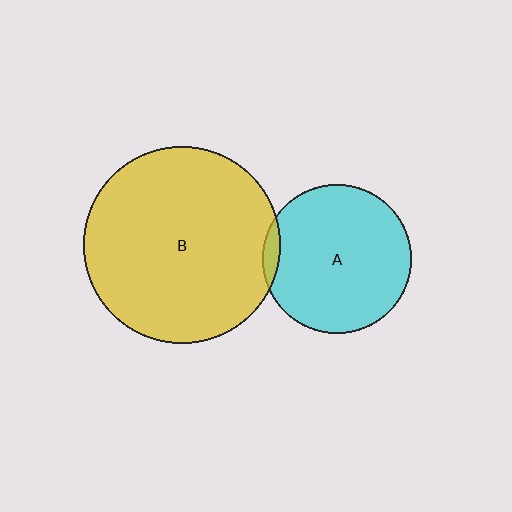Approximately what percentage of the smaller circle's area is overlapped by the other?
Approximately 5%.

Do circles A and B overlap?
Yes.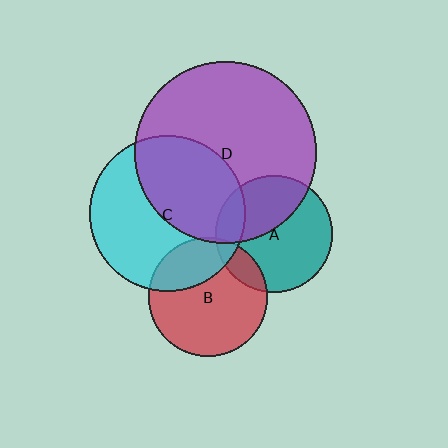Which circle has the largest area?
Circle D (purple).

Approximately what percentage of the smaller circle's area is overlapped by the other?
Approximately 40%.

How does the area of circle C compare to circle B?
Approximately 1.7 times.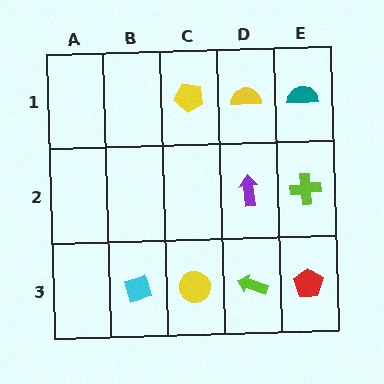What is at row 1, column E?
A teal semicircle.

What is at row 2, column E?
A lime cross.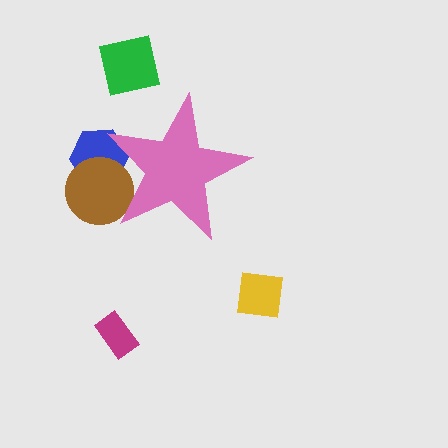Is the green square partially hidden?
No, the green square is fully visible.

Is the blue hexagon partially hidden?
Yes, the blue hexagon is partially hidden behind the pink star.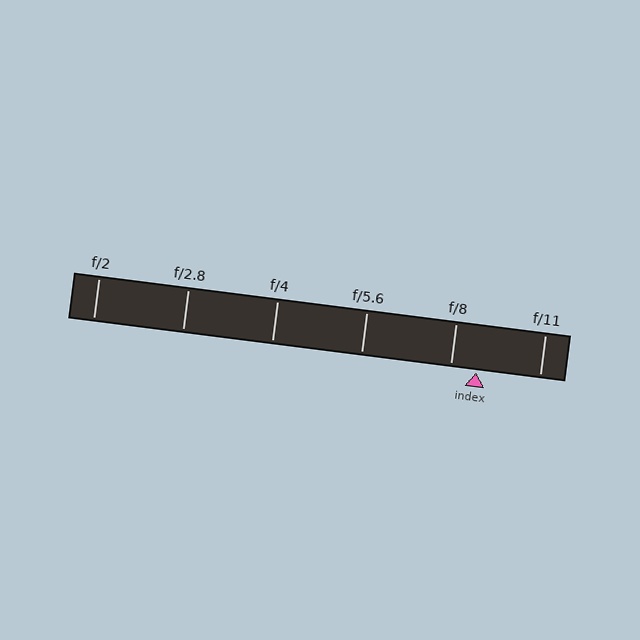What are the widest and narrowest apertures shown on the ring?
The widest aperture shown is f/2 and the narrowest is f/11.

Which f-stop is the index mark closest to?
The index mark is closest to f/8.